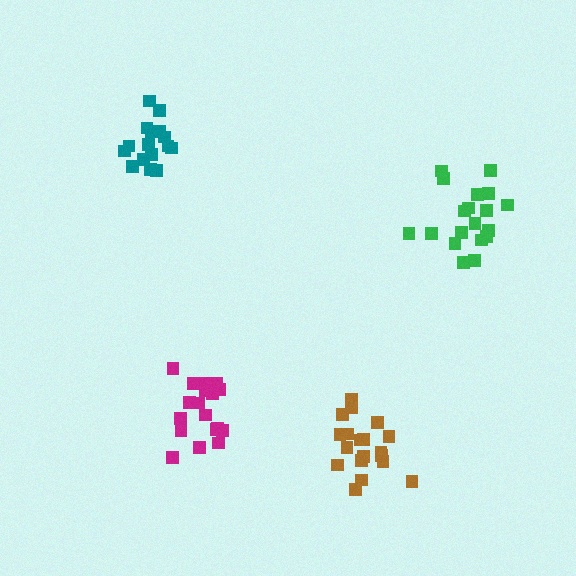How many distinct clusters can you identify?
There are 4 distinct clusters.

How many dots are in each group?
Group 1: 19 dots, Group 2: 20 dots, Group 3: 19 dots, Group 4: 16 dots (74 total).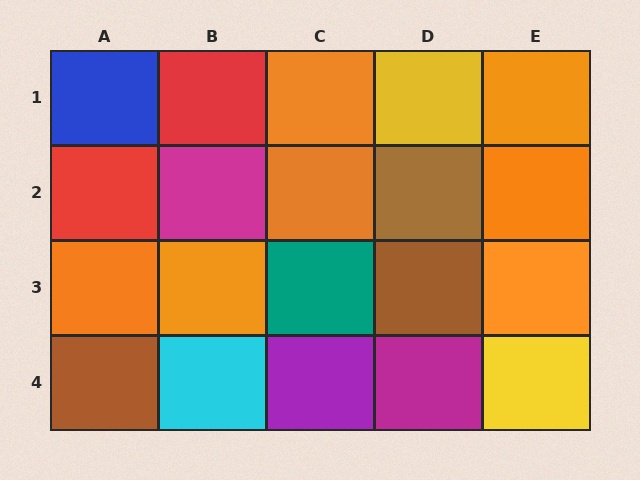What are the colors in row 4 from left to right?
Brown, cyan, purple, magenta, yellow.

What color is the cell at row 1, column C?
Orange.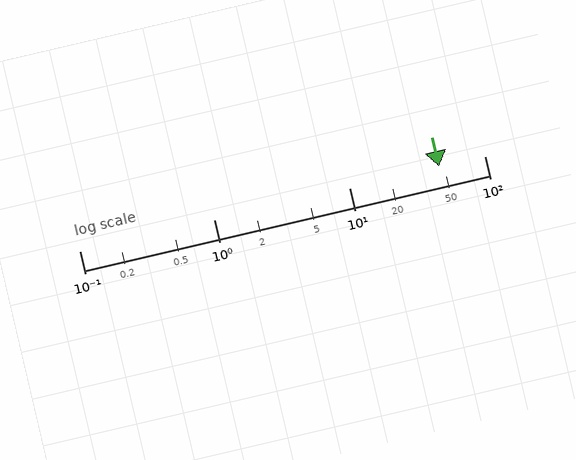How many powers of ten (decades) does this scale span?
The scale spans 3 decades, from 0.1 to 100.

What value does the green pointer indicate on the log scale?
The pointer indicates approximately 46.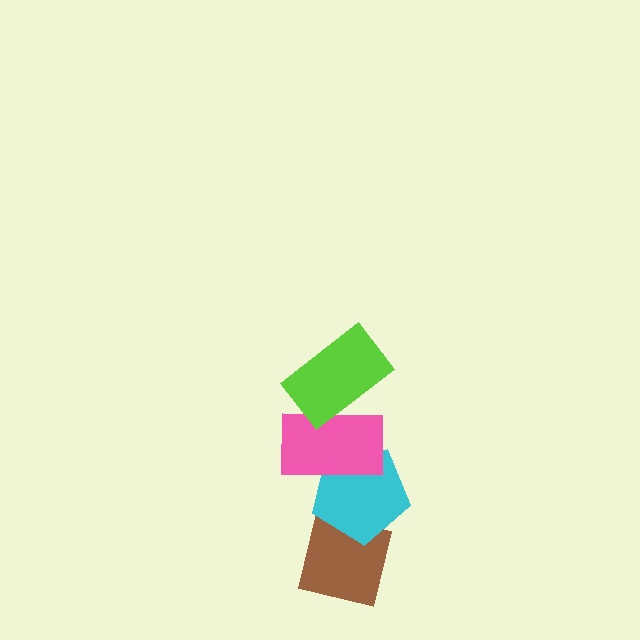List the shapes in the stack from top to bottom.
From top to bottom: the lime rectangle, the pink rectangle, the cyan pentagon, the brown square.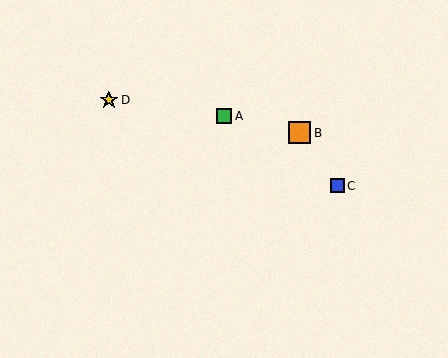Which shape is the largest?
The orange square (labeled B) is the largest.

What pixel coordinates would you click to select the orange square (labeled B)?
Click at (300, 133) to select the orange square B.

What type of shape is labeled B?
Shape B is an orange square.